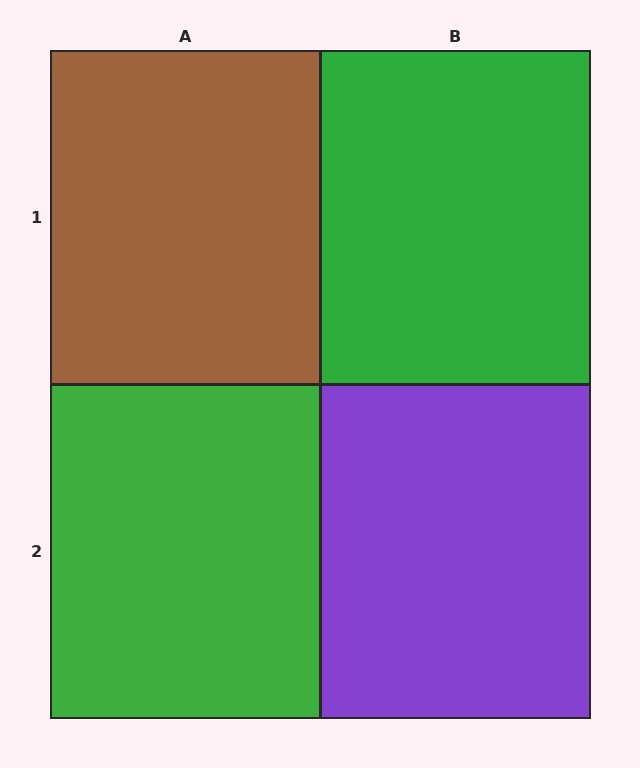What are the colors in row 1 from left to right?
Brown, green.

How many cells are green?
2 cells are green.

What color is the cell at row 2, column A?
Green.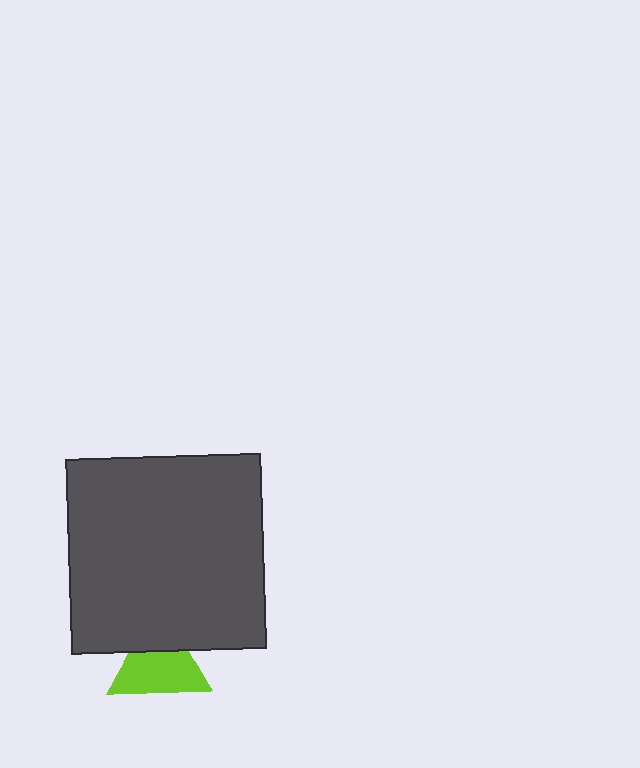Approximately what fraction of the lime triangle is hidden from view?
Roughly 32% of the lime triangle is hidden behind the dark gray square.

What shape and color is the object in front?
The object in front is a dark gray square.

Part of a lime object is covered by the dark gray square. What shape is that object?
It is a triangle.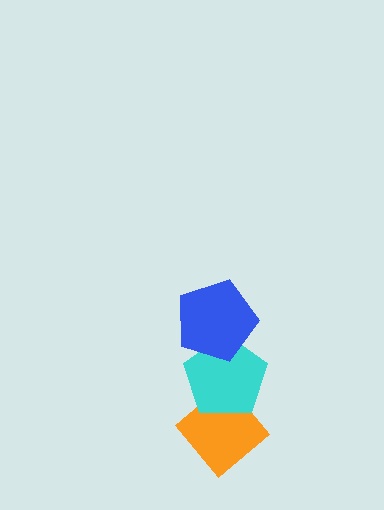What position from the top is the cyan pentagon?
The cyan pentagon is 2nd from the top.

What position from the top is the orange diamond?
The orange diamond is 3rd from the top.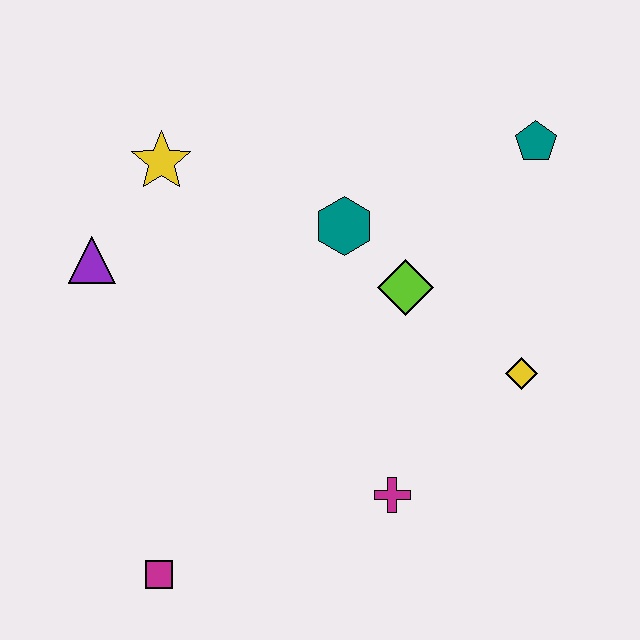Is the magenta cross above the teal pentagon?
No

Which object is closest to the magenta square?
The magenta cross is closest to the magenta square.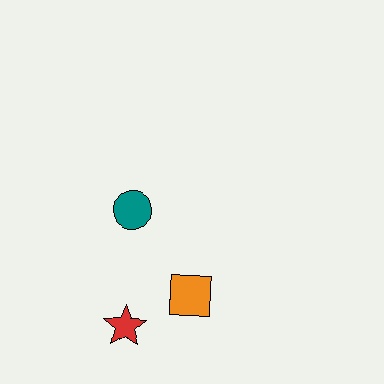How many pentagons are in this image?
There are no pentagons.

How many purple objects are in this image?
There are no purple objects.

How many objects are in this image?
There are 3 objects.